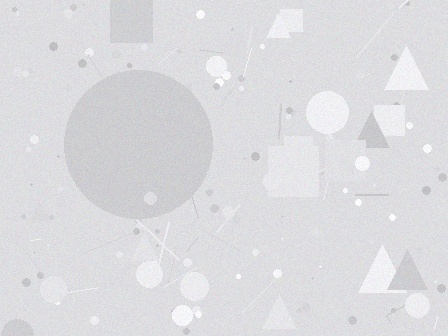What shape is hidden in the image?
A circle is hidden in the image.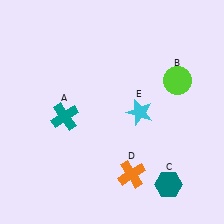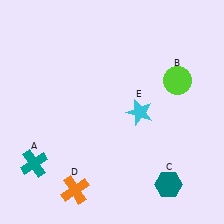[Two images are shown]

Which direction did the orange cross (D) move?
The orange cross (D) moved left.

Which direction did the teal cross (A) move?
The teal cross (A) moved down.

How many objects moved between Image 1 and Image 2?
2 objects moved between the two images.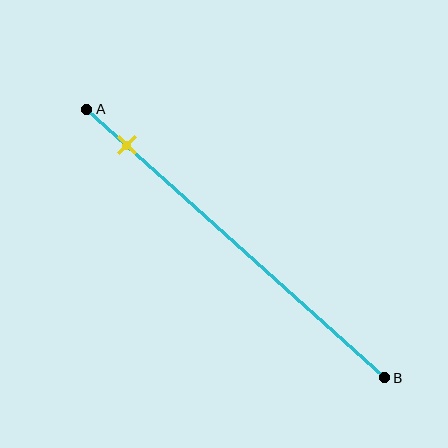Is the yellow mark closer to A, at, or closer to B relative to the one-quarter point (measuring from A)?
The yellow mark is closer to point A than the one-quarter point of segment AB.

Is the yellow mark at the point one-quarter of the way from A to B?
No, the mark is at about 15% from A, not at the 25% one-quarter point.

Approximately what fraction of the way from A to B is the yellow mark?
The yellow mark is approximately 15% of the way from A to B.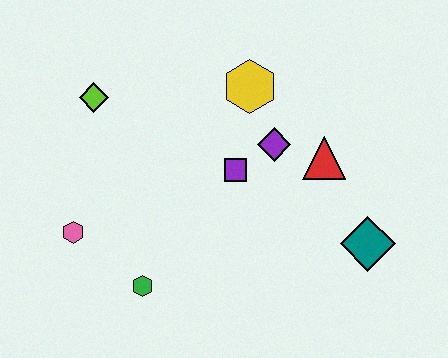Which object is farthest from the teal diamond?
The lime diamond is farthest from the teal diamond.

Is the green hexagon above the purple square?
No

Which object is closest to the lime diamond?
The pink hexagon is closest to the lime diamond.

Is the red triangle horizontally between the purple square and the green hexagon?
No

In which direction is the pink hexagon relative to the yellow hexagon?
The pink hexagon is to the left of the yellow hexagon.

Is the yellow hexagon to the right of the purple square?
Yes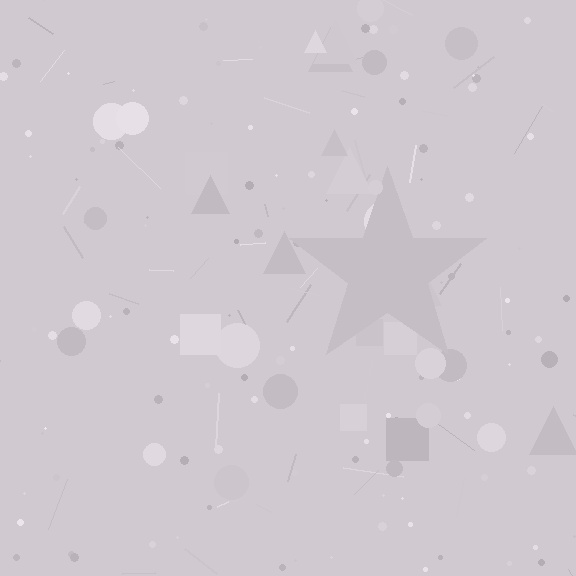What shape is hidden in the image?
A star is hidden in the image.